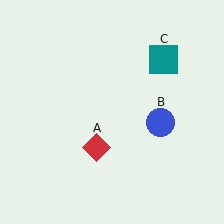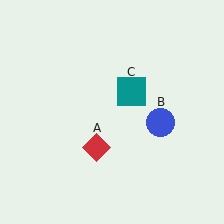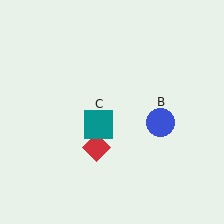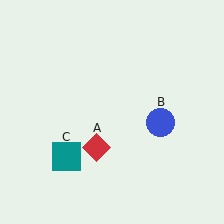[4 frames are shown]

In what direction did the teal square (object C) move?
The teal square (object C) moved down and to the left.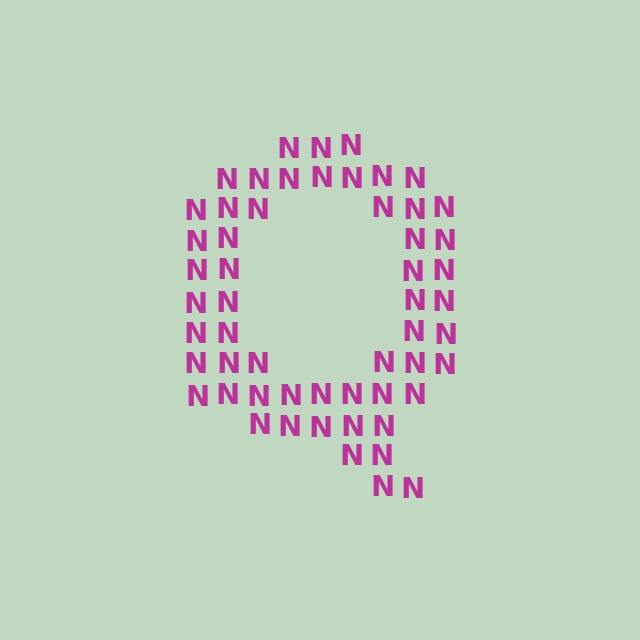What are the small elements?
The small elements are letter N's.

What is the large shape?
The large shape is the letter Q.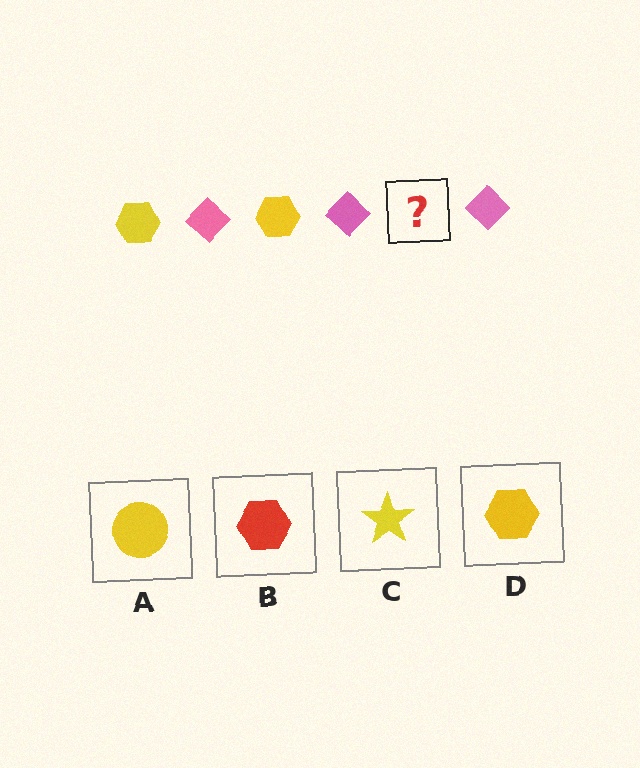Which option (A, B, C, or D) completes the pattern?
D.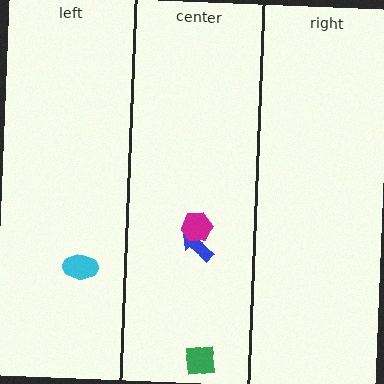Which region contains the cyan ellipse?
The left region.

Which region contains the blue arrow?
The center region.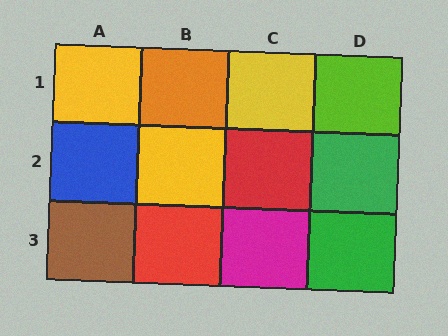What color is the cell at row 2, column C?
Red.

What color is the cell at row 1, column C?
Yellow.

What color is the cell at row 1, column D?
Lime.